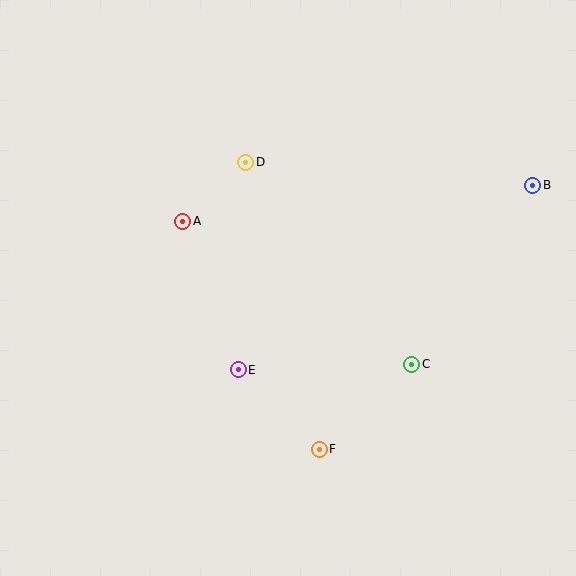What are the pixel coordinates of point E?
Point E is at (238, 370).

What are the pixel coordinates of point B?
Point B is at (533, 185).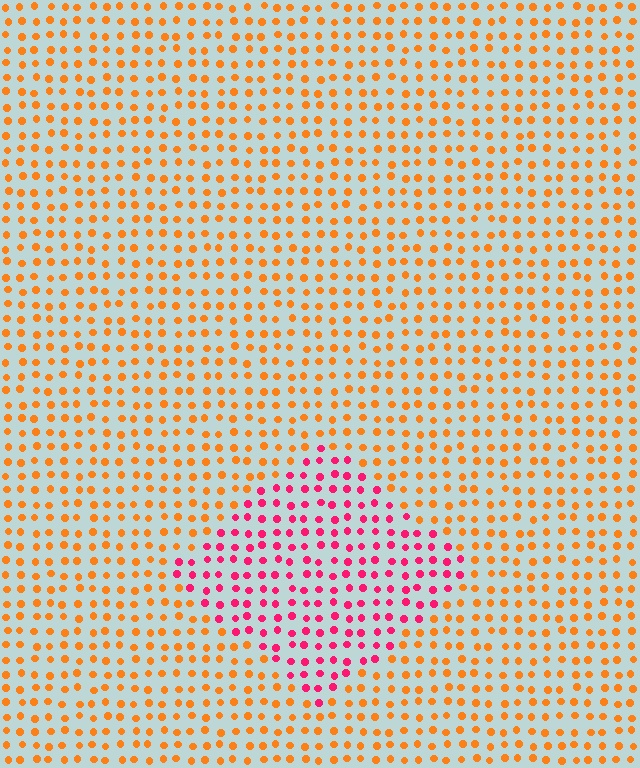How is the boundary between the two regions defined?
The boundary is defined purely by a slight shift in hue (about 52 degrees). Spacing, size, and orientation are identical on both sides.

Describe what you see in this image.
The image is filled with small orange elements in a uniform arrangement. A diamond-shaped region is visible where the elements are tinted to a slightly different hue, forming a subtle color boundary.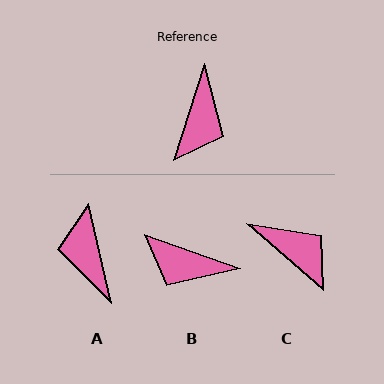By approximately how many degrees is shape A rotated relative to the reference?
Approximately 150 degrees clockwise.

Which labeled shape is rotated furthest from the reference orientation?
A, about 150 degrees away.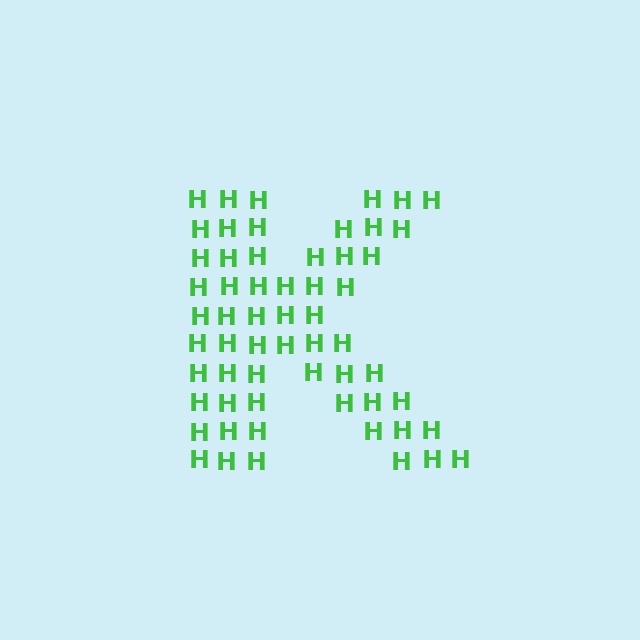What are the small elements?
The small elements are letter H's.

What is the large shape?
The large shape is the letter K.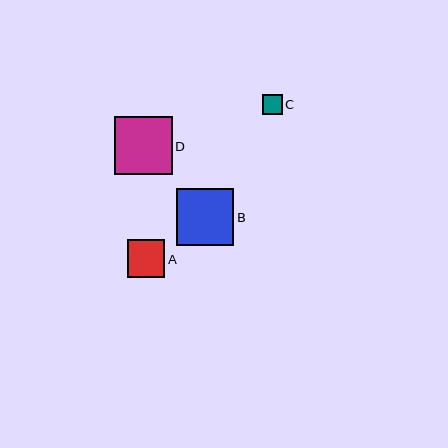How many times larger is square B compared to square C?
Square B is approximately 2.9 times the size of square C.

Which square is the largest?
Square D is the largest with a size of approximately 58 pixels.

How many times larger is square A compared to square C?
Square A is approximately 1.9 times the size of square C.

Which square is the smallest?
Square C is the smallest with a size of approximately 20 pixels.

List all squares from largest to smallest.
From largest to smallest: D, B, A, C.